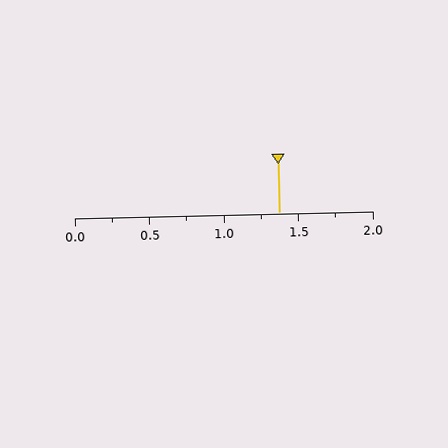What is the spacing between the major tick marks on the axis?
The major ticks are spaced 0.5 apart.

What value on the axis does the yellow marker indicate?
The marker indicates approximately 1.38.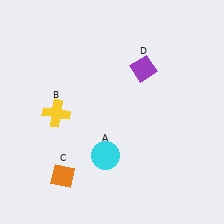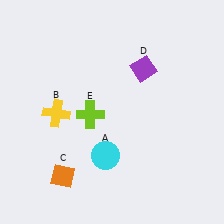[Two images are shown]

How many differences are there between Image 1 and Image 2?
There is 1 difference between the two images.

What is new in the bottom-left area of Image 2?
A lime cross (E) was added in the bottom-left area of Image 2.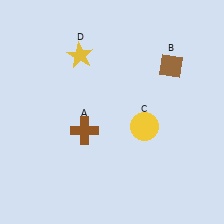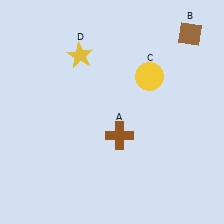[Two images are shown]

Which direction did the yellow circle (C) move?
The yellow circle (C) moved up.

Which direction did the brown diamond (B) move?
The brown diamond (B) moved up.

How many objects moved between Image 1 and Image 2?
3 objects moved between the two images.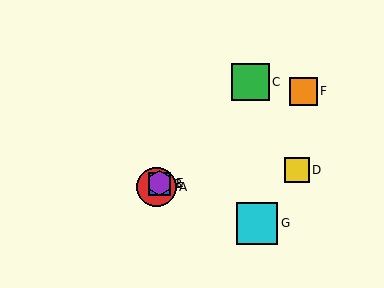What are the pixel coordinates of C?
Object C is at (250, 82).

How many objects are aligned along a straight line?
4 objects (A, B, C, E) are aligned along a straight line.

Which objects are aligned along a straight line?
Objects A, B, C, E are aligned along a straight line.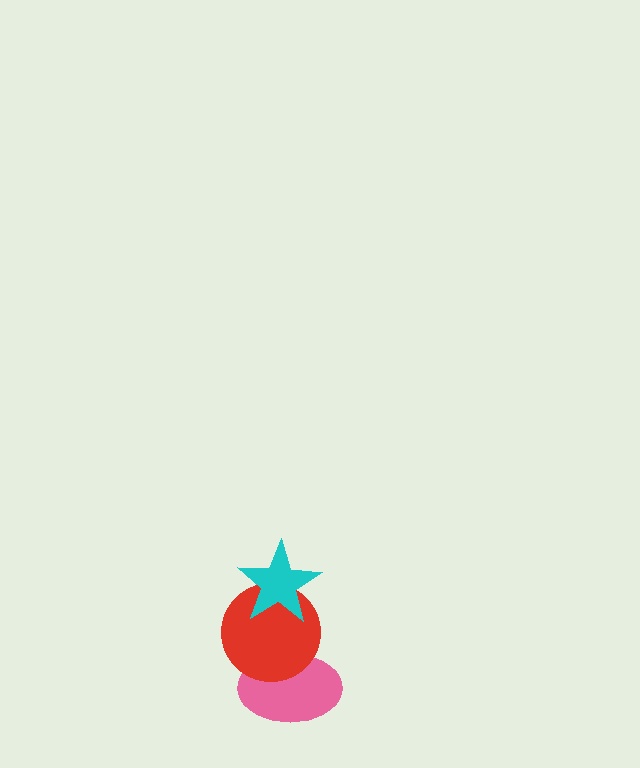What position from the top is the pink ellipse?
The pink ellipse is 3rd from the top.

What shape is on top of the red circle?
The cyan star is on top of the red circle.